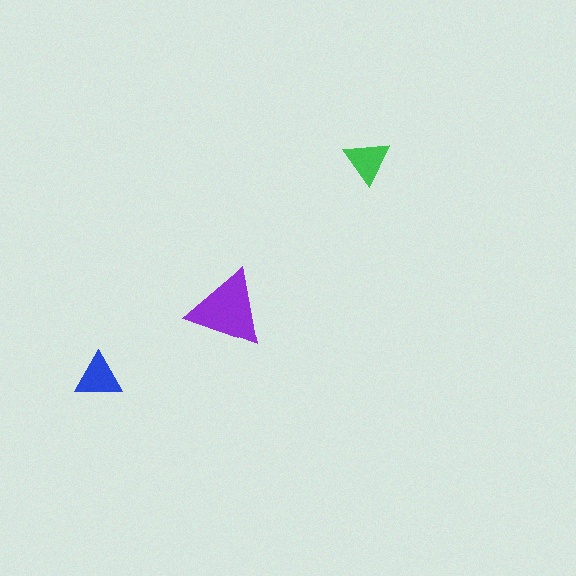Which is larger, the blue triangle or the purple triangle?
The purple one.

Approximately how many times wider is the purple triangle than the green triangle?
About 1.5 times wider.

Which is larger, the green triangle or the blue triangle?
The blue one.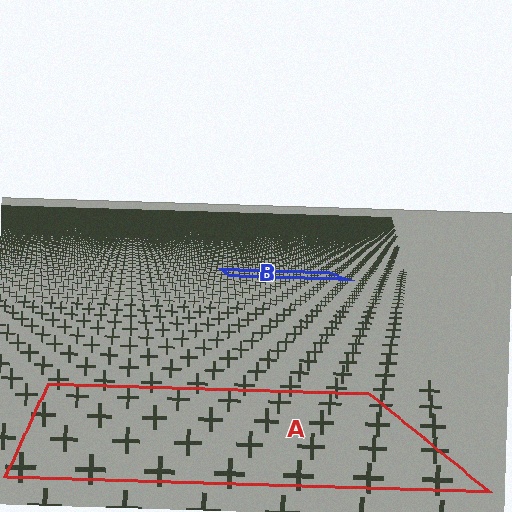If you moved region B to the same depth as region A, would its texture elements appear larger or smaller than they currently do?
They would appear larger. At a closer depth, the same texture elements are projected at a bigger on-screen size.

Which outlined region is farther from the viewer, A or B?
Region B is farther from the viewer — the texture elements inside it appear smaller and more densely packed.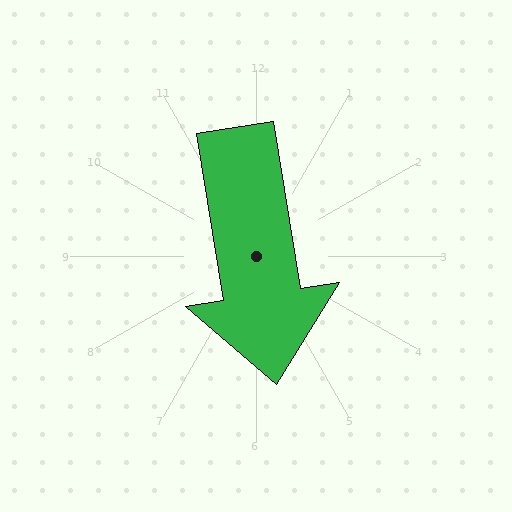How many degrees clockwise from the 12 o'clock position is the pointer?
Approximately 171 degrees.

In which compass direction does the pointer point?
South.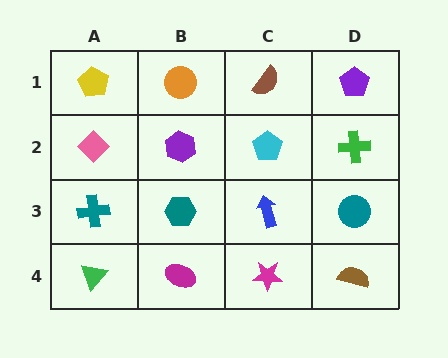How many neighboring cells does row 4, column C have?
3.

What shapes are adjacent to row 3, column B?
A purple hexagon (row 2, column B), a magenta ellipse (row 4, column B), a teal cross (row 3, column A), a blue arrow (row 3, column C).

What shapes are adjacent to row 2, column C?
A brown semicircle (row 1, column C), a blue arrow (row 3, column C), a purple hexagon (row 2, column B), a green cross (row 2, column D).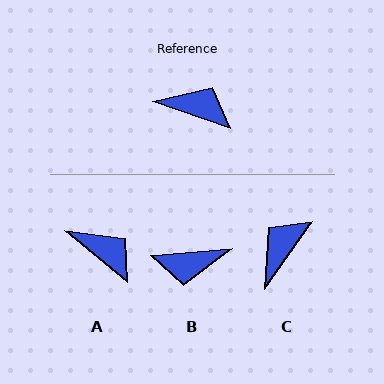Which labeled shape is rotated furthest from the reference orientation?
B, about 155 degrees away.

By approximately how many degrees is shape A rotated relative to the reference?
Approximately 20 degrees clockwise.